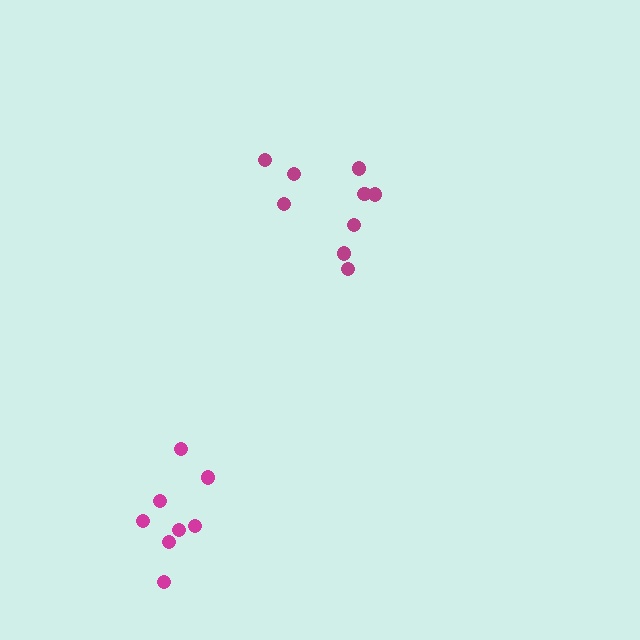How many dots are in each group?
Group 1: 9 dots, Group 2: 8 dots (17 total).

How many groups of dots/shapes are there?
There are 2 groups.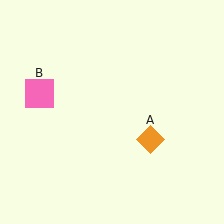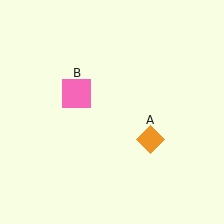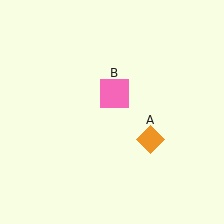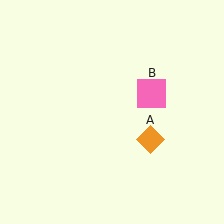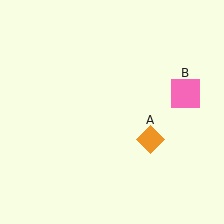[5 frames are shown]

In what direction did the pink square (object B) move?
The pink square (object B) moved right.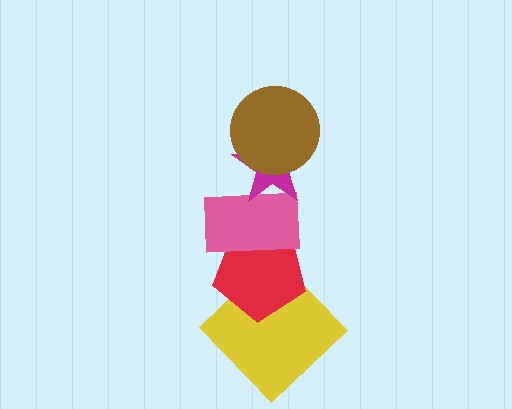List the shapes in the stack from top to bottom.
From top to bottom: the brown circle, the magenta star, the pink rectangle, the red pentagon, the yellow diamond.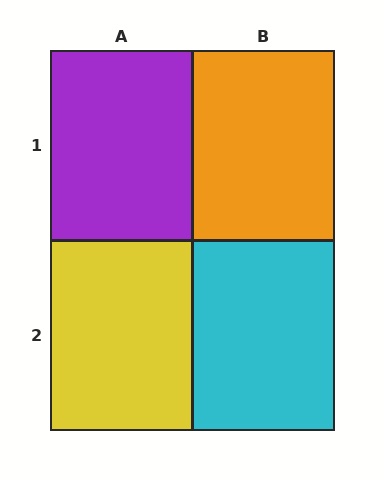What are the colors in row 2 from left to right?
Yellow, cyan.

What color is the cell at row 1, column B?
Orange.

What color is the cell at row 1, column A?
Purple.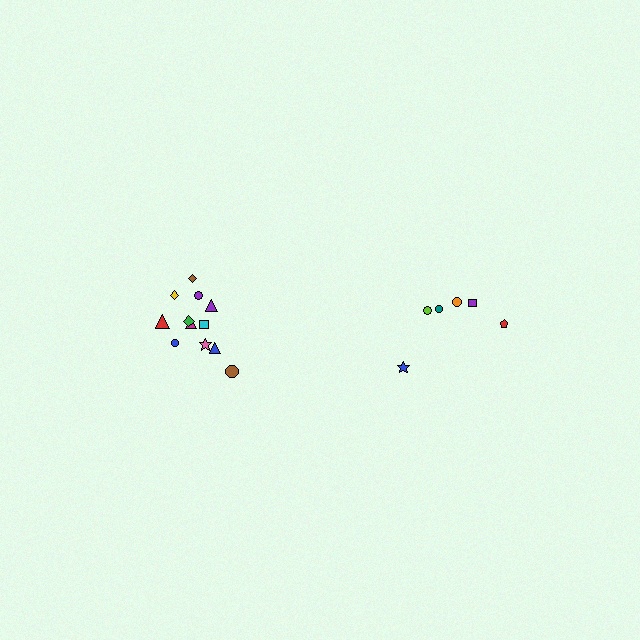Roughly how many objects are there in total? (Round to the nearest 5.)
Roughly 20 objects in total.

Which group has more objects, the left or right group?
The left group.